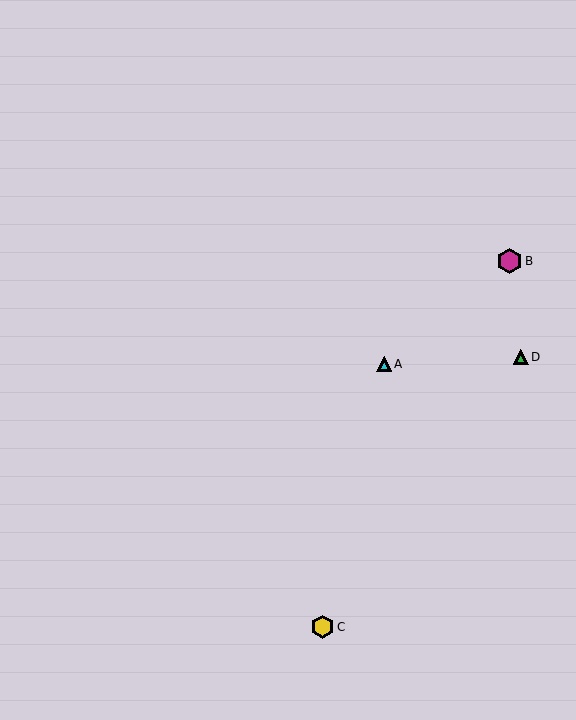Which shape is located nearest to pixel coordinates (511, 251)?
The magenta hexagon (labeled B) at (510, 261) is nearest to that location.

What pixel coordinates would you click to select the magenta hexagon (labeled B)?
Click at (510, 261) to select the magenta hexagon B.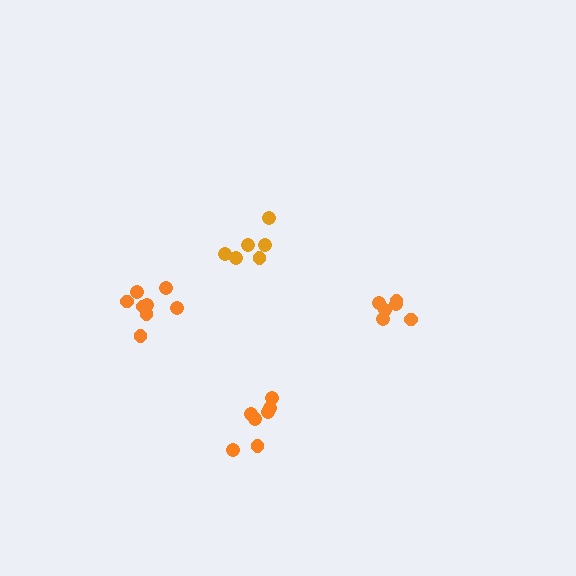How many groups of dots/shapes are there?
There are 4 groups.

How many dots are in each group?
Group 1: 6 dots, Group 2: 8 dots, Group 3: 6 dots, Group 4: 7 dots (27 total).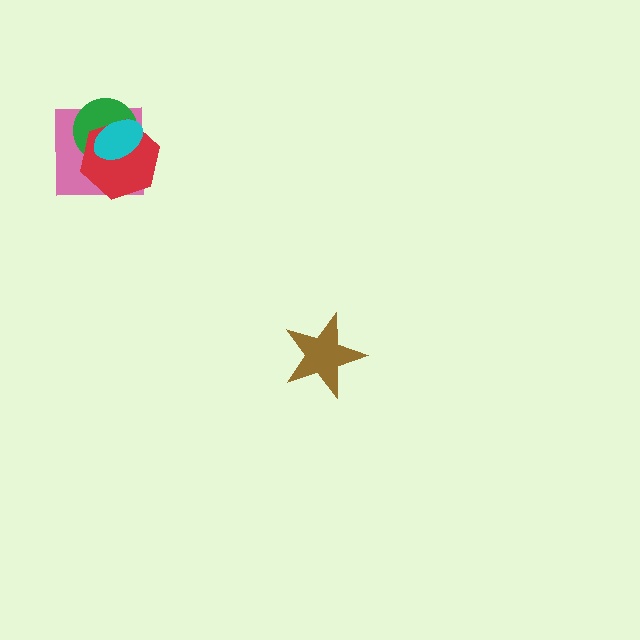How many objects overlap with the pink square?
3 objects overlap with the pink square.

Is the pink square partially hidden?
Yes, it is partially covered by another shape.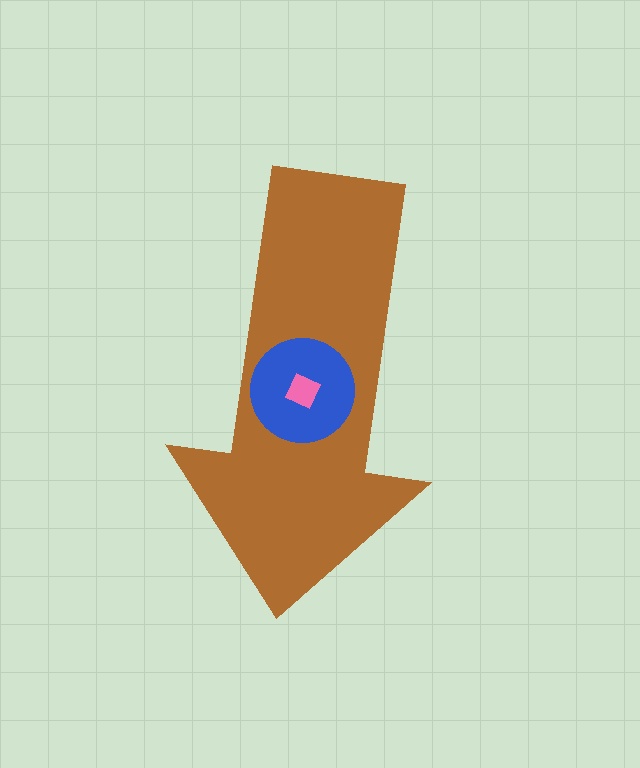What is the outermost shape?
The brown arrow.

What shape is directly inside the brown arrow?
The blue circle.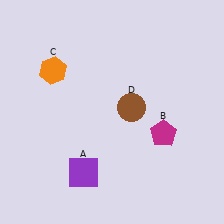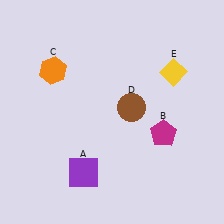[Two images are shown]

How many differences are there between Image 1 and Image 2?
There is 1 difference between the two images.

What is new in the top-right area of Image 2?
A yellow diamond (E) was added in the top-right area of Image 2.